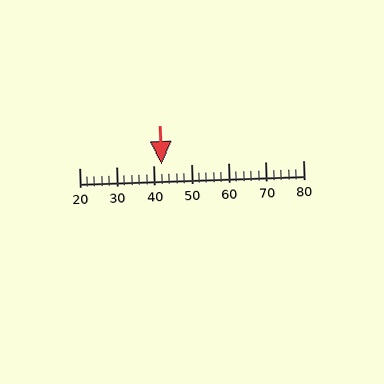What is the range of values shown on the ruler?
The ruler shows values from 20 to 80.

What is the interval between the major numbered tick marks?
The major tick marks are spaced 10 units apart.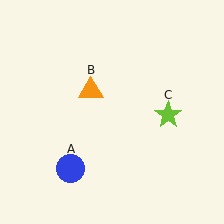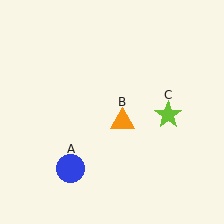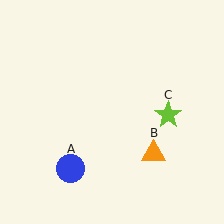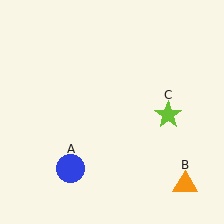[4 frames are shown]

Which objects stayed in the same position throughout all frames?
Blue circle (object A) and lime star (object C) remained stationary.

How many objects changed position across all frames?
1 object changed position: orange triangle (object B).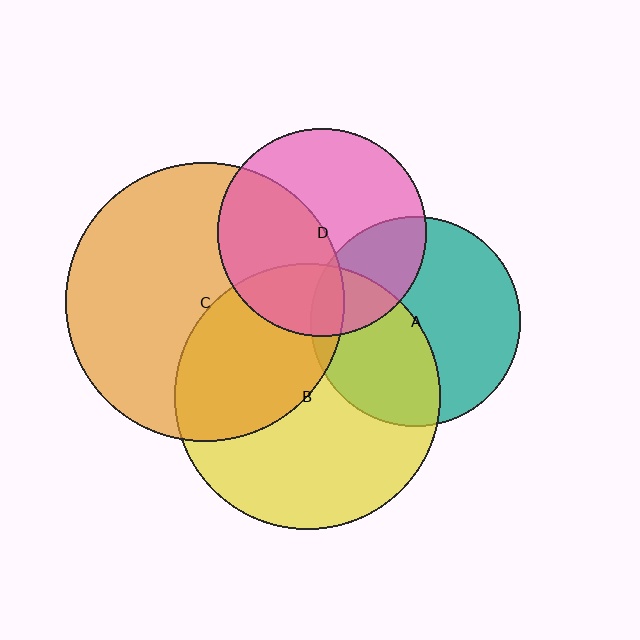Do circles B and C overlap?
Yes.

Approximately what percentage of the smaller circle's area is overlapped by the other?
Approximately 40%.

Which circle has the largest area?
Circle C (orange).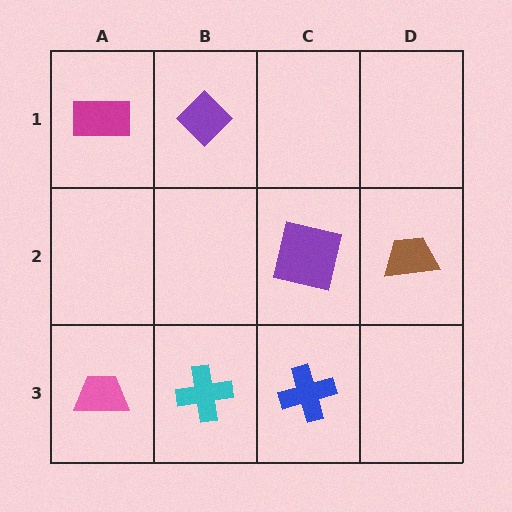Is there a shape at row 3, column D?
No, that cell is empty.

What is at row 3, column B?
A cyan cross.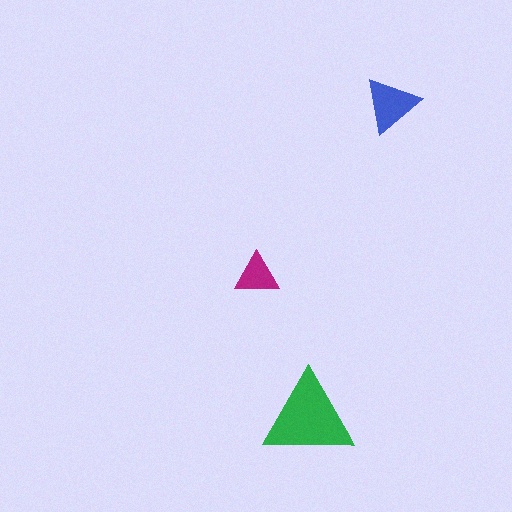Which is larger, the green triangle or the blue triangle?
The green one.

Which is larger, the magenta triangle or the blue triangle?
The blue one.